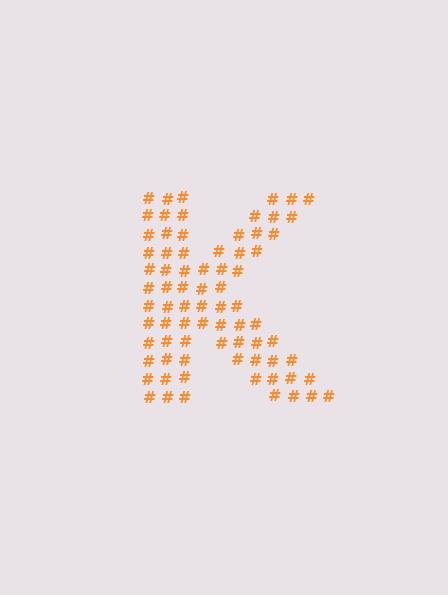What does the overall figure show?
The overall figure shows the letter K.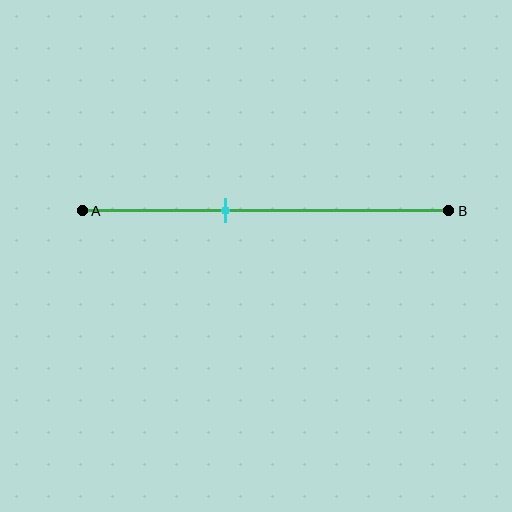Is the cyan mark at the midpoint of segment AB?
No, the mark is at about 40% from A, not at the 50% midpoint.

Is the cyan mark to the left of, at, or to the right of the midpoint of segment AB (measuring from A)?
The cyan mark is to the left of the midpoint of segment AB.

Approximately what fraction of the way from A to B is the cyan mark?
The cyan mark is approximately 40% of the way from A to B.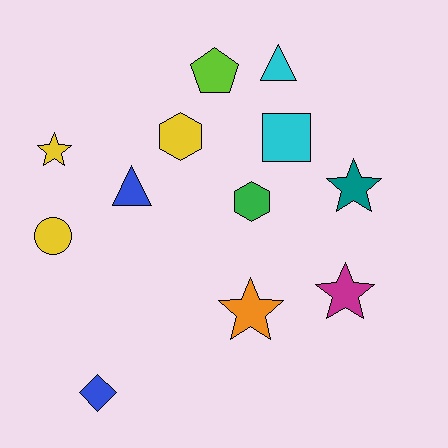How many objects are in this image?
There are 12 objects.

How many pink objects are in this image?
There are no pink objects.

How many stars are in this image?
There are 4 stars.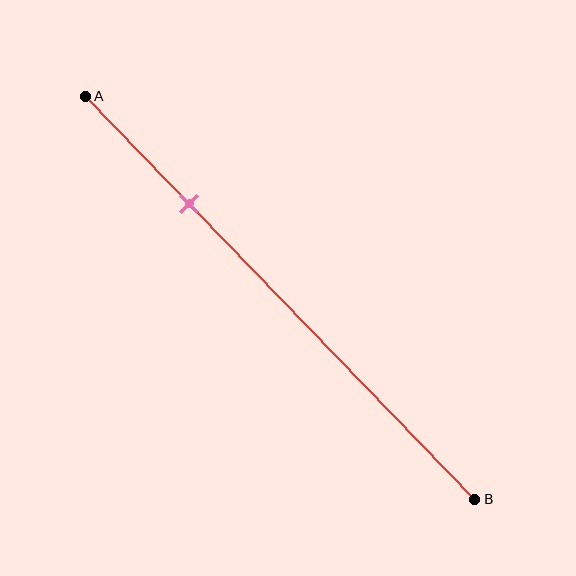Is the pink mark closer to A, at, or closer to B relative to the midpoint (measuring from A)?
The pink mark is closer to point A than the midpoint of segment AB.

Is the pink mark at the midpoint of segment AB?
No, the mark is at about 25% from A, not at the 50% midpoint.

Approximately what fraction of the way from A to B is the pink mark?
The pink mark is approximately 25% of the way from A to B.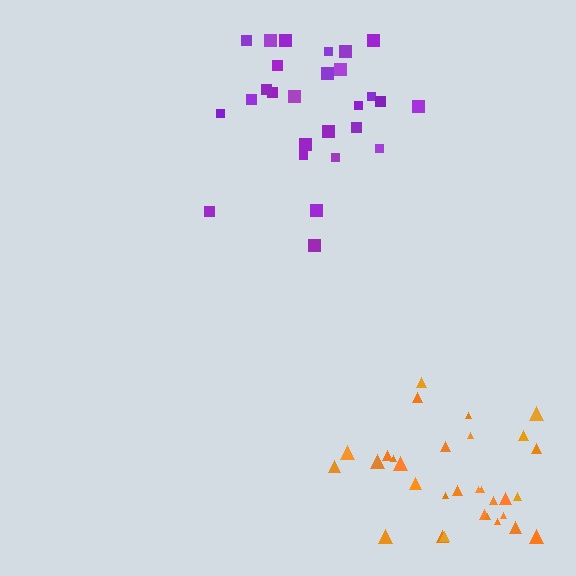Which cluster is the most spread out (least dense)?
Purple.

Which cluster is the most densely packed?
Orange.